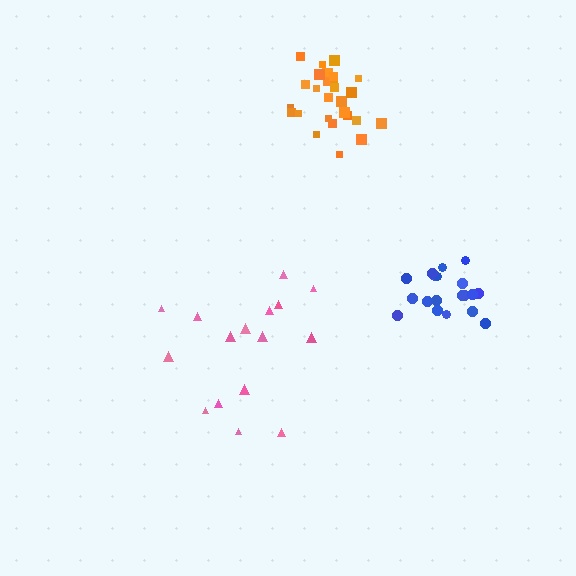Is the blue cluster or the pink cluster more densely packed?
Blue.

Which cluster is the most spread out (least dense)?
Pink.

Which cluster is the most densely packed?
Orange.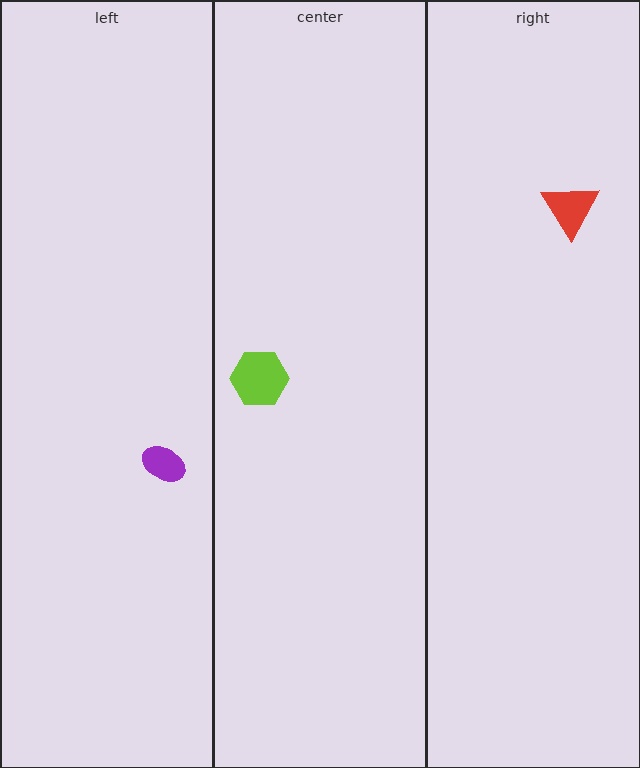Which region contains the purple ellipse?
The left region.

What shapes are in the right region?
The red triangle.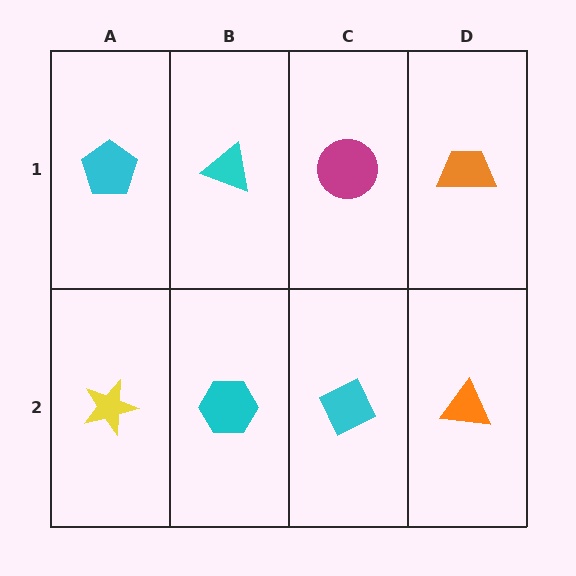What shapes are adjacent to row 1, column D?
An orange triangle (row 2, column D), a magenta circle (row 1, column C).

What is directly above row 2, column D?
An orange trapezoid.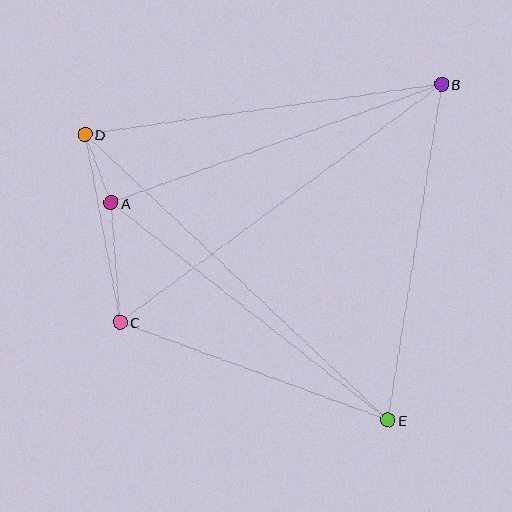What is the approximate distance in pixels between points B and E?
The distance between B and E is approximately 340 pixels.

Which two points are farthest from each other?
Points D and E are farthest from each other.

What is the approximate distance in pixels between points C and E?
The distance between C and E is approximately 285 pixels.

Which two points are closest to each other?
Points A and D are closest to each other.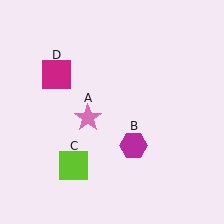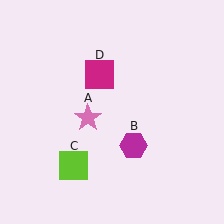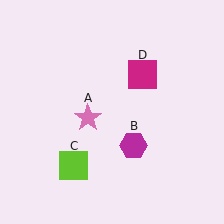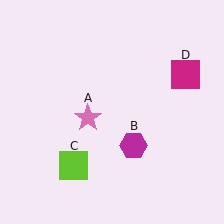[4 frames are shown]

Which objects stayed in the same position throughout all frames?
Pink star (object A) and magenta hexagon (object B) and lime square (object C) remained stationary.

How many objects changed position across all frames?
1 object changed position: magenta square (object D).